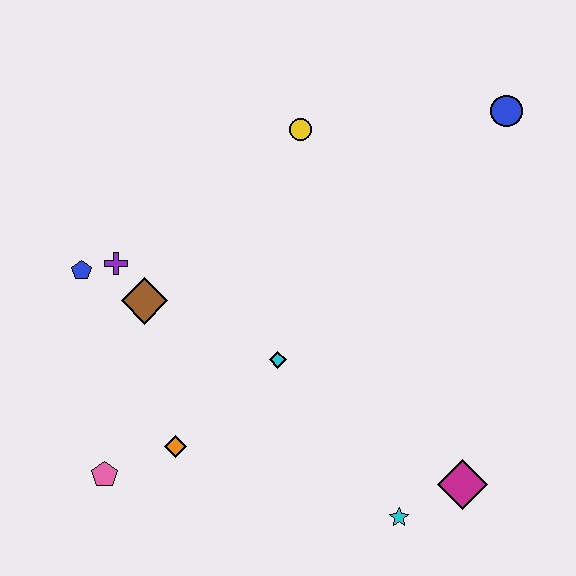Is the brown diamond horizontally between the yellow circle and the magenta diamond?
No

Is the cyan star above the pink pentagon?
No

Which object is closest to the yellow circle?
The blue circle is closest to the yellow circle.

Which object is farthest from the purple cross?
The blue circle is farthest from the purple cross.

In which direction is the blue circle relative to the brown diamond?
The blue circle is to the right of the brown diamond.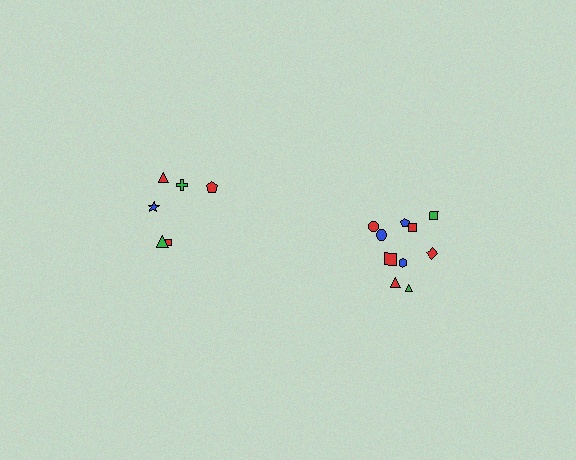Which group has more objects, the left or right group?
The right group.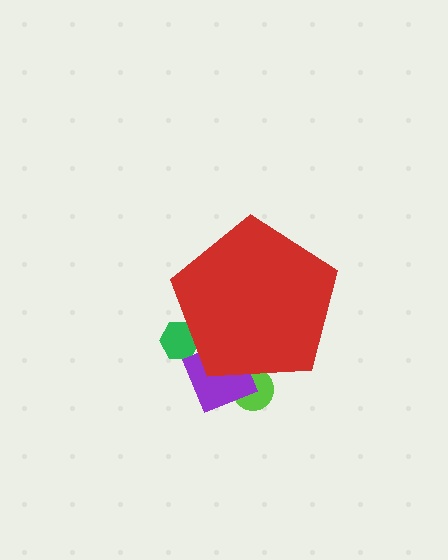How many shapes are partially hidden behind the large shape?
3 shapes are partially hidden.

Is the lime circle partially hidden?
Yes, the lime circle is partially hidden behind the red pentagon.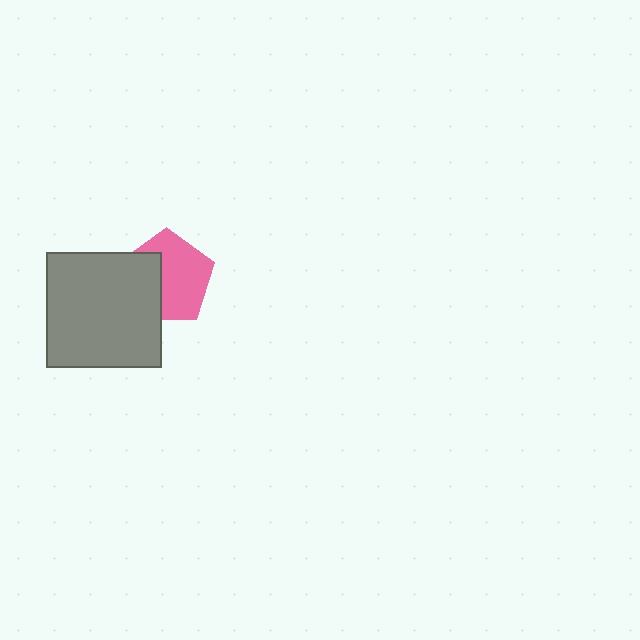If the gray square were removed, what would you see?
You would see the complete pink pentagon.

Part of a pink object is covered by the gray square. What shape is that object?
It is a pentagon.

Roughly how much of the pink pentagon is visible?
About half of it is visible (roughly 62%).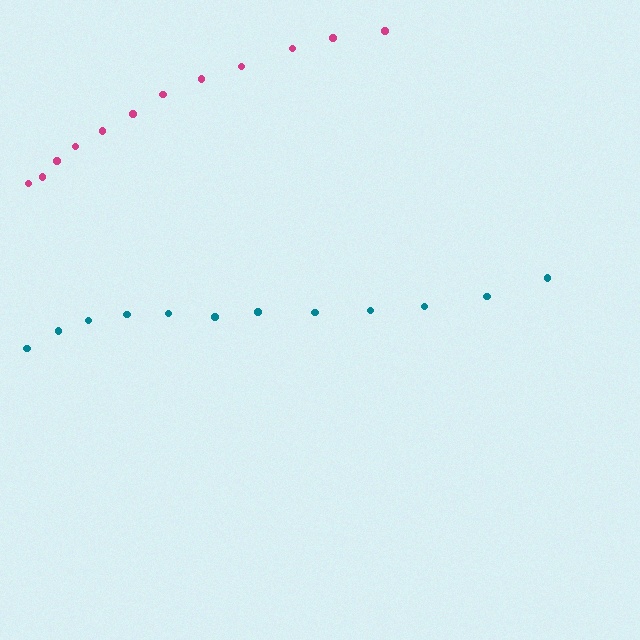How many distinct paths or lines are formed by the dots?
There are 2 distinct paths.